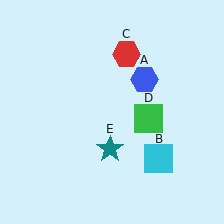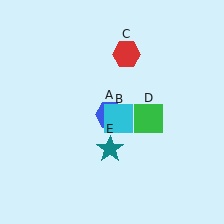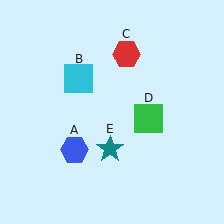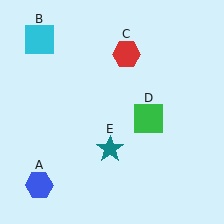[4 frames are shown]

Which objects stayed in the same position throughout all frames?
Red hexagon (object C) and green square (object D) and teal star (object E) remained stationary.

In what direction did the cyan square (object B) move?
The cyan square (object B) moved up and to the left.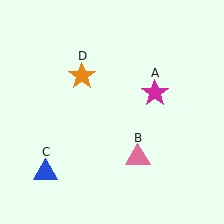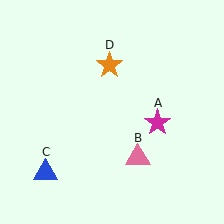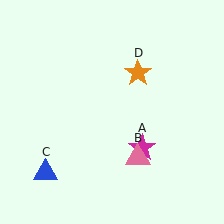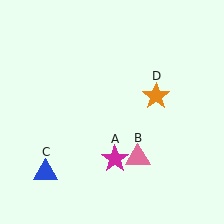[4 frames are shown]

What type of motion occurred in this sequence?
The magenta star (object A), orange star (object D) rotated clockwise around the center of the scene.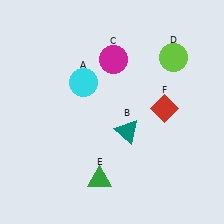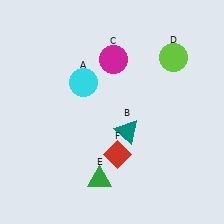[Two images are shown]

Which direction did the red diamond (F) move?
The red diamond (F) moved left.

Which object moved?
The red diamond (F) moved left.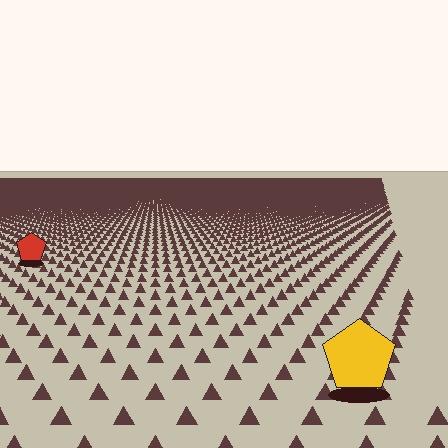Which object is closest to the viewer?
The yellow pentagon is closest. The texture marks near it are larger and more spread out.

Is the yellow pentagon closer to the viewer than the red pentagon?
Yes. The yellow pentagon is closer — you can tell from the texture gradient: the ground texture is coarser near it.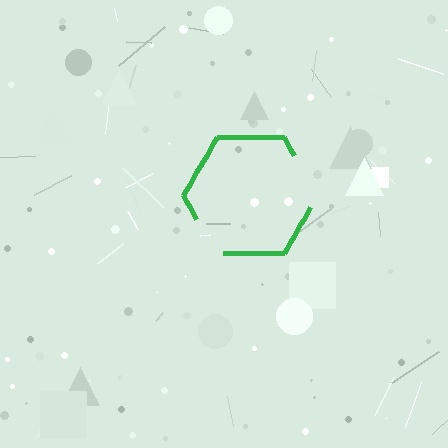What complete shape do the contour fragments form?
The contour fragments form a hexagon.